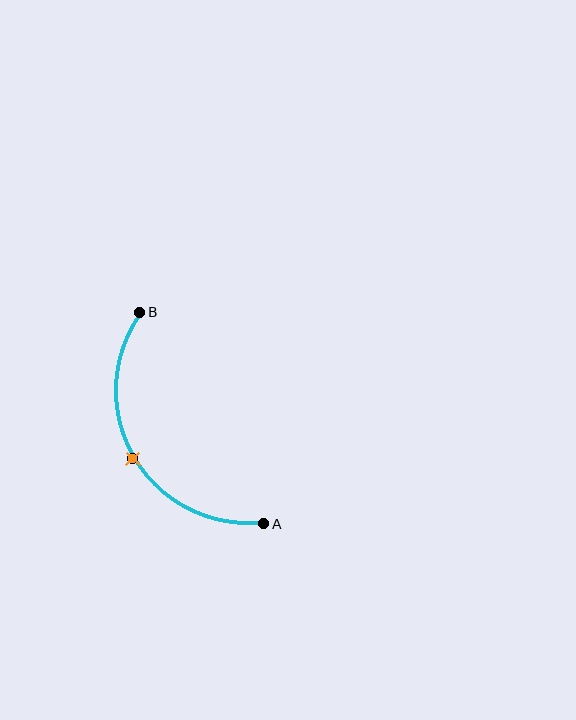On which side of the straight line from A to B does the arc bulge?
The arc bulges to the left of the straight line connecting A and B.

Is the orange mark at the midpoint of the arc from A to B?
Yes. The orange mark lies on the arc at equal arc-length from both A and B — it is the arc midpoint.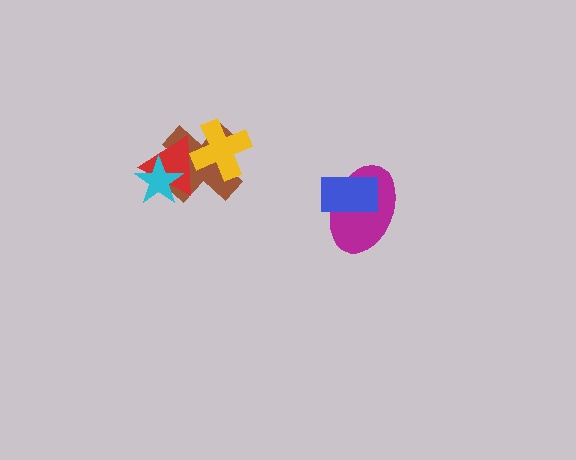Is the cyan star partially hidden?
No, no other shape covers it.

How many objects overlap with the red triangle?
3 objects overlap with the red triangle.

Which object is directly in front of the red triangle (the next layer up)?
The cyan star is directly in front of the red triangle.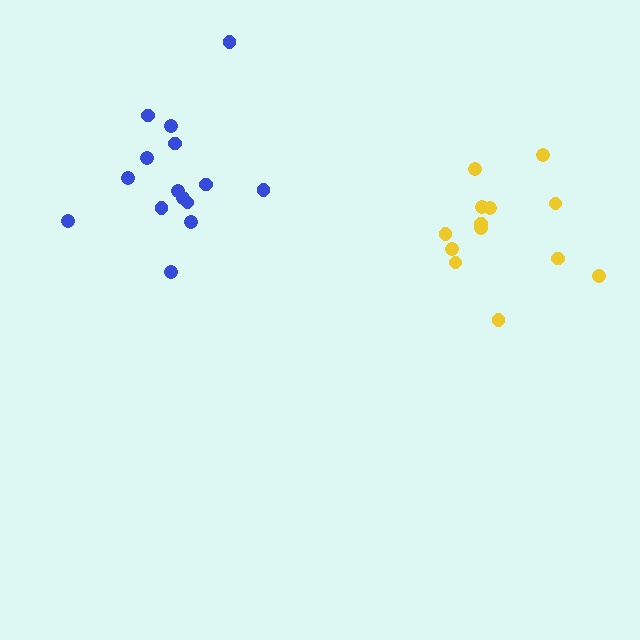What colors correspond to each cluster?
The clusters are colored: blue, yellow.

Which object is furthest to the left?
The blue cluster is leftmost.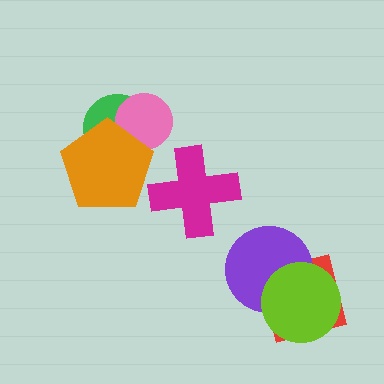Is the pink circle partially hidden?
Yes, it is partially covered by another shape.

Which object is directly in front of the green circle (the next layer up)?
The pink circle is directly in front of the green circle.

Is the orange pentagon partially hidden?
No, no other shape covers it.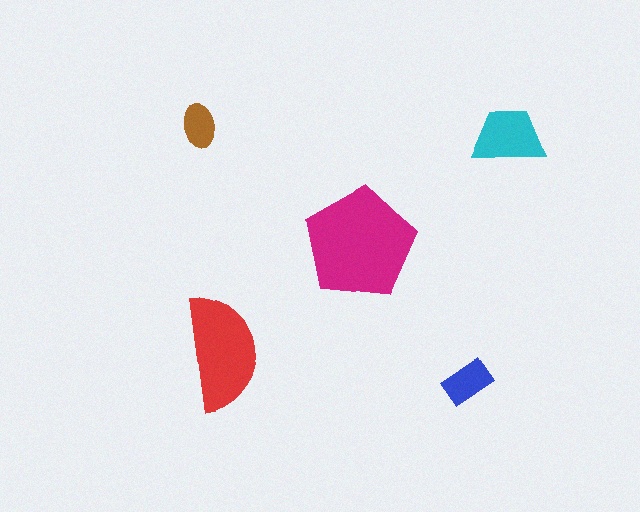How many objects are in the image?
There are 5 objects in the image.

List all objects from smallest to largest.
The brown ellipse, the blue rectangle, the cyan trapezoid, the red semicircle, the magenta pentagon.